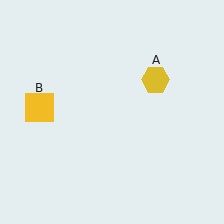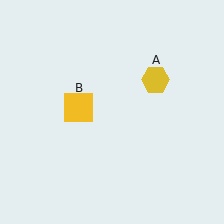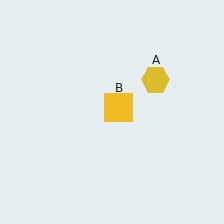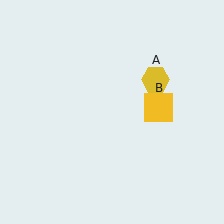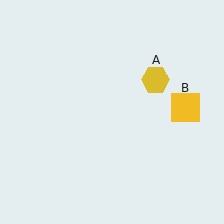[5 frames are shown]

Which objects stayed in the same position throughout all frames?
Yellow hexagon (object A) remained stationary.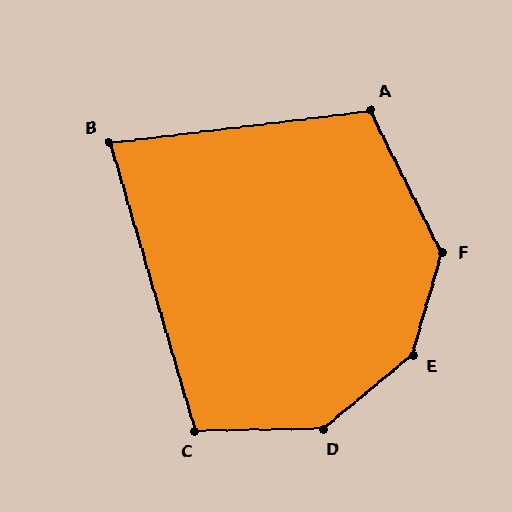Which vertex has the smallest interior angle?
B, at approximately 81 degrees.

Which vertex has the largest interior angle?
E, at approximately 145 degrees.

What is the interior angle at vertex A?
Approximately 109 degrees (obtuse).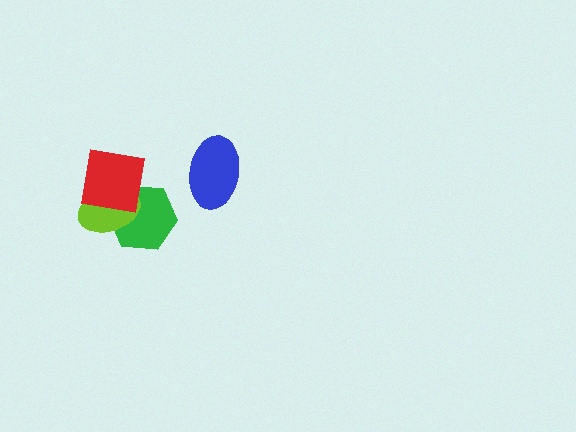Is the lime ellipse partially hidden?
Yes, it is partially covered by another shape.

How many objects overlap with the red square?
2 objects overlap with the red square.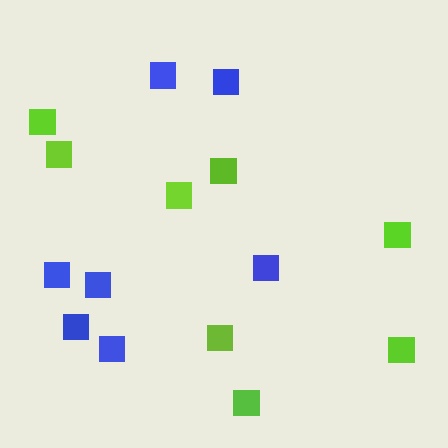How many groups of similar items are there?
There are 2 groups: one group of blue squares (7) and one group of lime squares (8).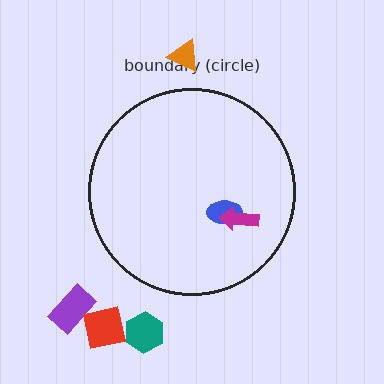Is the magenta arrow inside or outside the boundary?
Inside.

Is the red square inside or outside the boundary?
Outside.